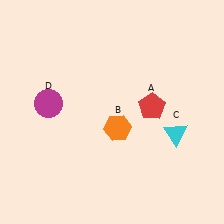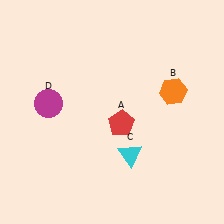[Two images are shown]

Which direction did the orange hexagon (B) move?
The orange hexagon (B) moved right.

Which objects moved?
The objects that moved are: the red pentagon (A), the orange hexagon (B), the cyan triangle (C).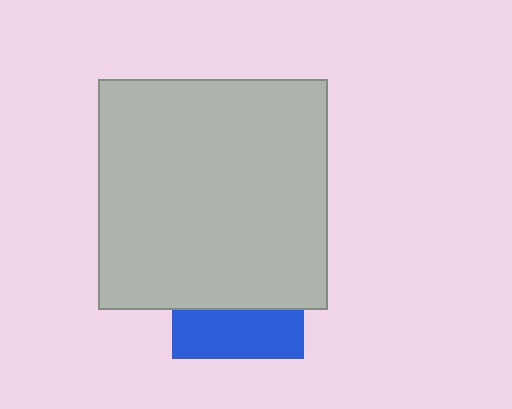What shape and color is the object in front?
The object in front is a light gray square.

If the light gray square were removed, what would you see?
You would see the complete blue square.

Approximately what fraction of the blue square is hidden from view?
Roughly 62% of the blue square is hidden behind the light gray square.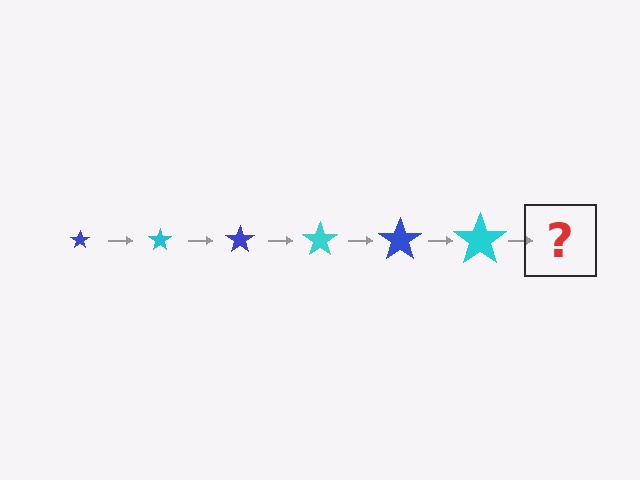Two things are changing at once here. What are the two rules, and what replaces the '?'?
The two rules are that the star grows larger each step and the color cycles through blue and cyan. The '?' should be a blue star, larger than the previous one.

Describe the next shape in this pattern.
It should be a blue star, larger than the previous one.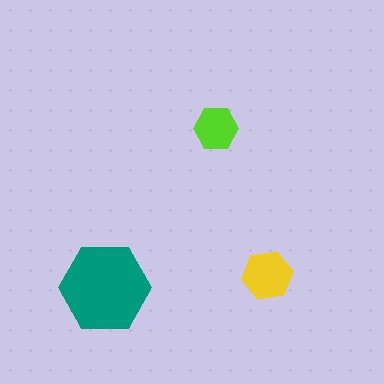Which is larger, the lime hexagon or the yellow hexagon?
The yellow one.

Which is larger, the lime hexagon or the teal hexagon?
The teal one.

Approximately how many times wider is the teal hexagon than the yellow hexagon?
About 2 times wider.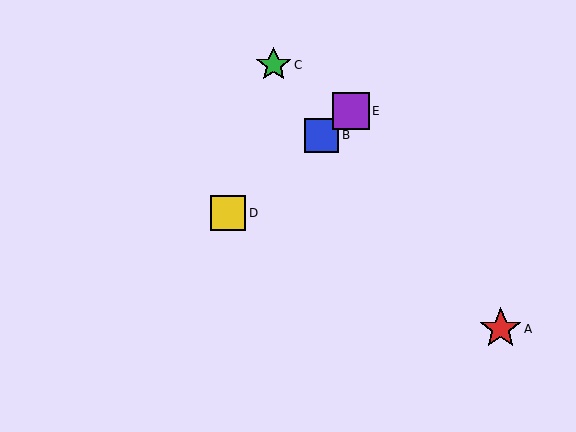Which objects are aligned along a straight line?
Objects B, D, E are aligned along a straight line.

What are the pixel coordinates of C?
Object C is at (274, 65).